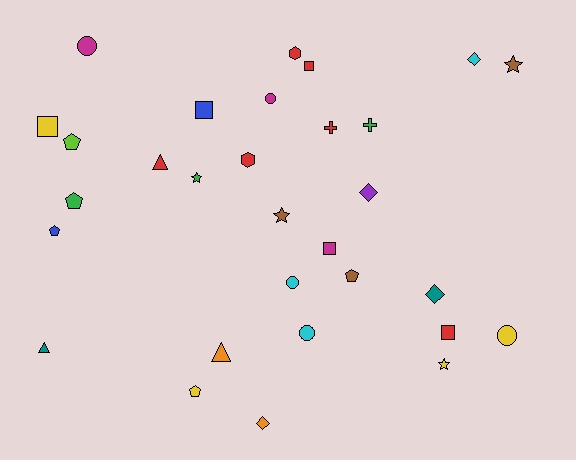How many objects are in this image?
There are 30 objects.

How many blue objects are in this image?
There are 2 blue objects.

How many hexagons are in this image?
There are 2 hexagons.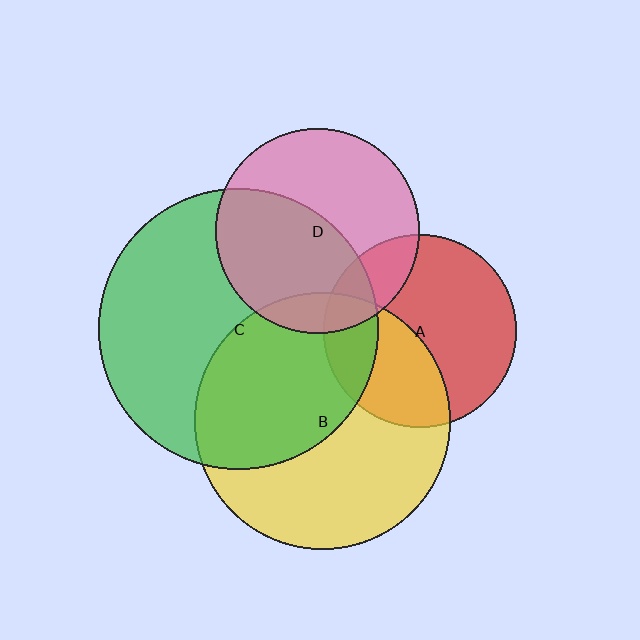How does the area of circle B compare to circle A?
Approximately 1.8 times.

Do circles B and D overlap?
Yes.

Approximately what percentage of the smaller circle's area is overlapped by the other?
Approximately 10%.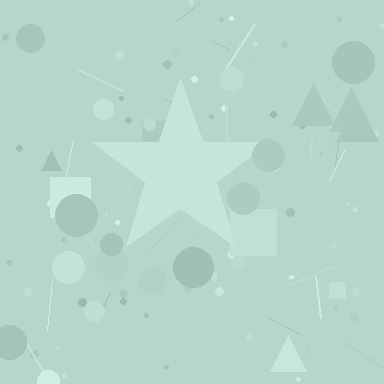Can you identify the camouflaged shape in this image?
The camouflaged shape is a star.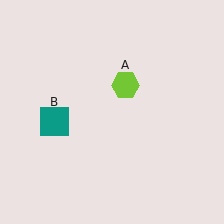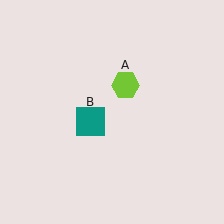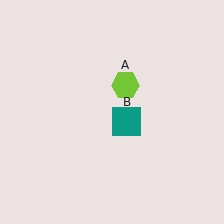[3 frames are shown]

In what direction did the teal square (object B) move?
The teal square (object B) moved right.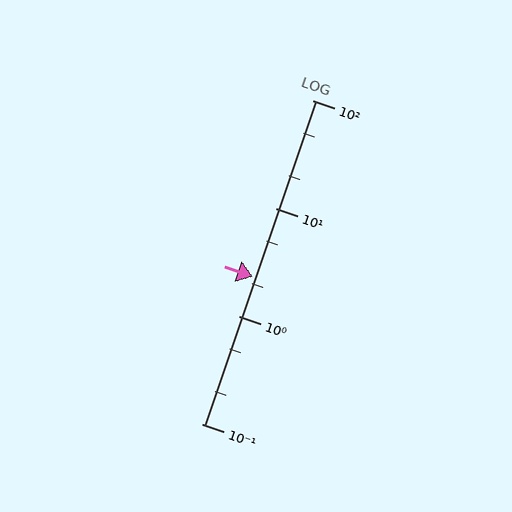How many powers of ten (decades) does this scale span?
The scale spans 3 decades, from 0.1 to 100.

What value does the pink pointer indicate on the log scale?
The pointer indicates approximately 2.3.